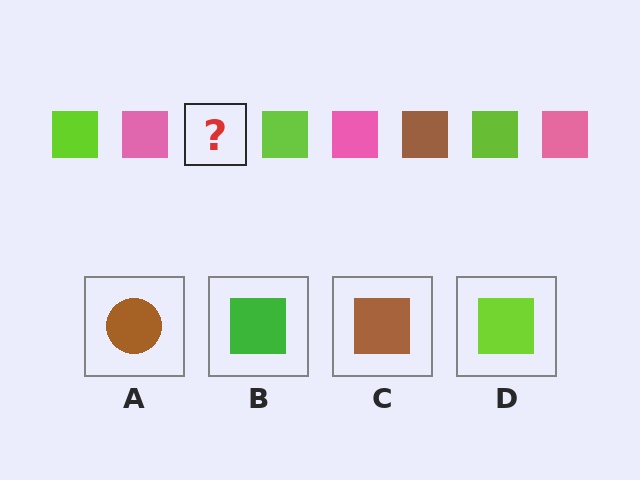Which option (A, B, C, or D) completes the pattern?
C.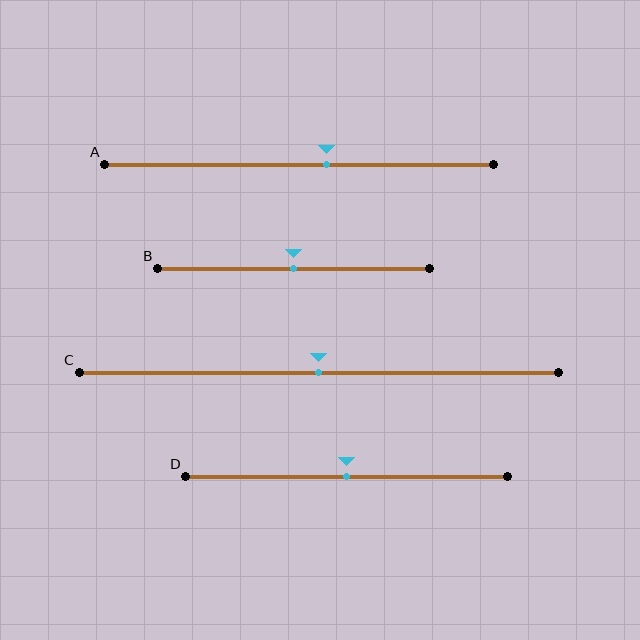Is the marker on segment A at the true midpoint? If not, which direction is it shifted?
No, the marker on segment A is shifted to the right by about 7% of the segment length.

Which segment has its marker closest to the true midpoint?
Segment B has its marker closest to the true midpoint.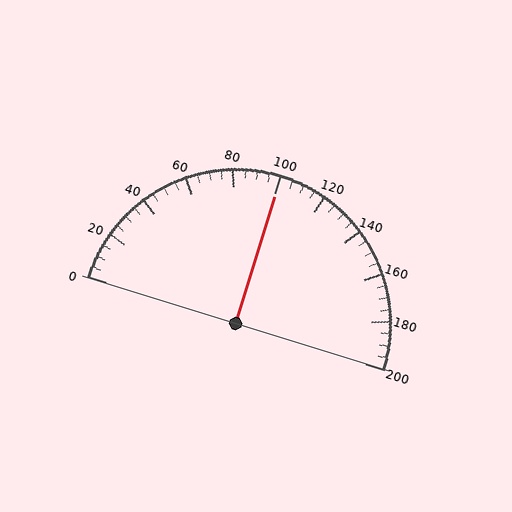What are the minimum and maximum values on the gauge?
The gauge ranges from 0 to 200.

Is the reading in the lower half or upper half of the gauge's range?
The reading is in the upper half of the range (0 to 200).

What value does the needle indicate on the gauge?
The needle indicates approximately 100.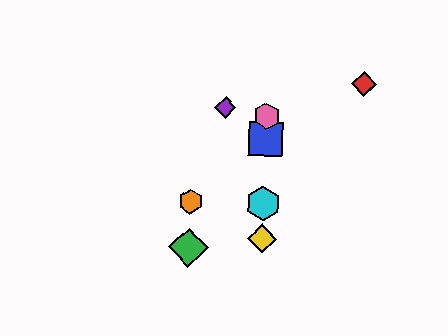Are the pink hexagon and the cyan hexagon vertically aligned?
Yes, both are at x≈267.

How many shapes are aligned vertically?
4 shapes (the blue square, the yellow diamond, the cyan hexagon, the pink hexagon) are aligned vertically.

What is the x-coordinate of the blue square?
The blue square is at x≈266.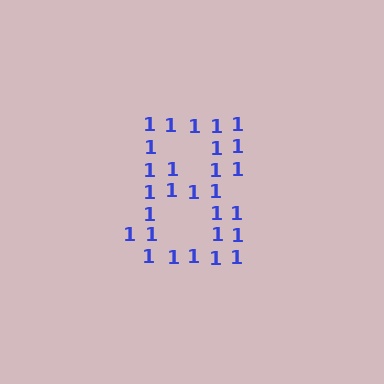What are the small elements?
The small elements are digit 1's.